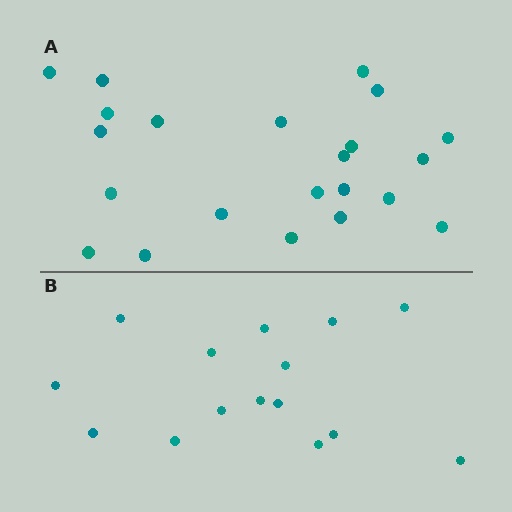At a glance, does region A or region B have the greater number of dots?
Region A (the top region) has more dots.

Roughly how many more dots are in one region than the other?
Region A has roughly 8 or so more dots than region B.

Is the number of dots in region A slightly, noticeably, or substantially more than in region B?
Region A has substantially more. The ratio is roughly 1.5 to 1.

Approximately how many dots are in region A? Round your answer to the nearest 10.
About 20 dots. (The exact count is 22, which rounds to 20.)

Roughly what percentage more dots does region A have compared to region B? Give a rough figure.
About 45% more.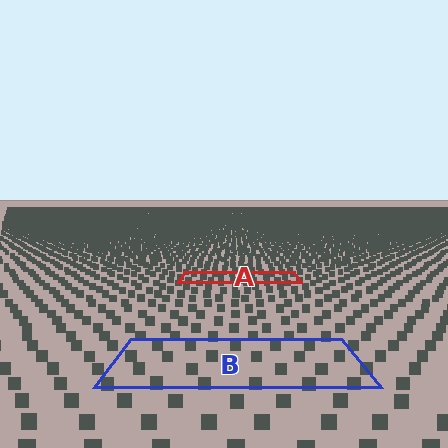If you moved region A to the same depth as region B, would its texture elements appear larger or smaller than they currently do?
They would appear larger. At a closer depth, the same texture elements are projected at a bigger on-screen size.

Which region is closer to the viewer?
Region B is closer. The texture elements there are larger and more spread out.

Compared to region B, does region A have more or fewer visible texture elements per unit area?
Region A has more texture elements per unit area — they are packed more densely because it is farther away.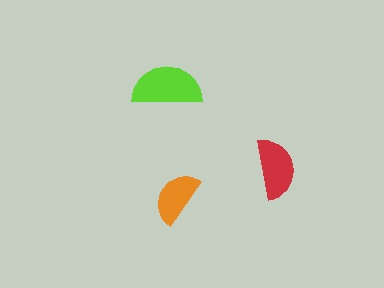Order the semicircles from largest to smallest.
the lime one, the red one, the orange one.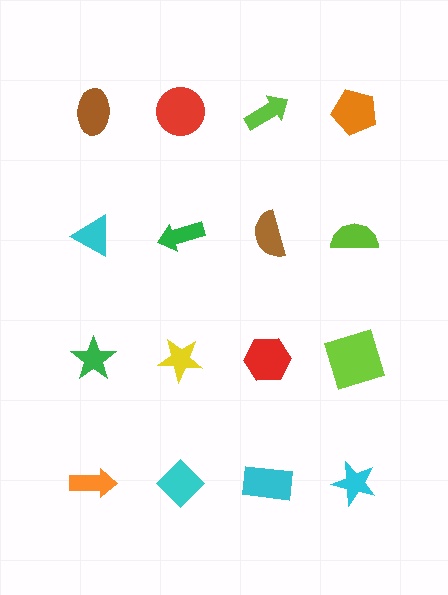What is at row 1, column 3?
A lime arrow.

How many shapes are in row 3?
4 shapes.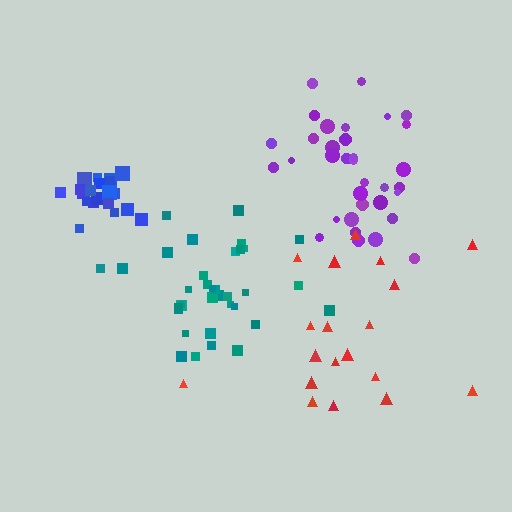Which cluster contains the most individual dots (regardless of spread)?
Teal (35).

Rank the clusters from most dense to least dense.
blue, purple, teal, red.